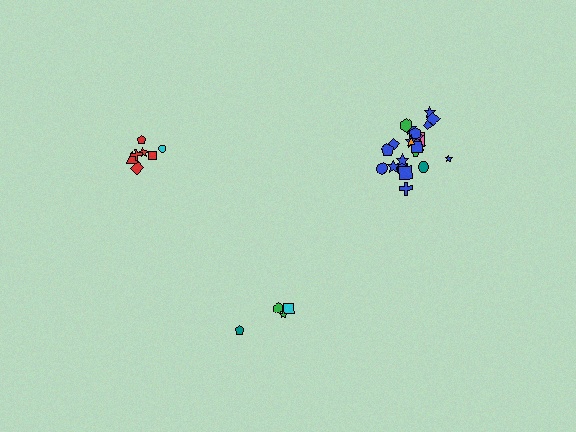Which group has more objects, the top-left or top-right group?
The top-right group.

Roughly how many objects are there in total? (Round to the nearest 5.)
Roughly 35 objects in total.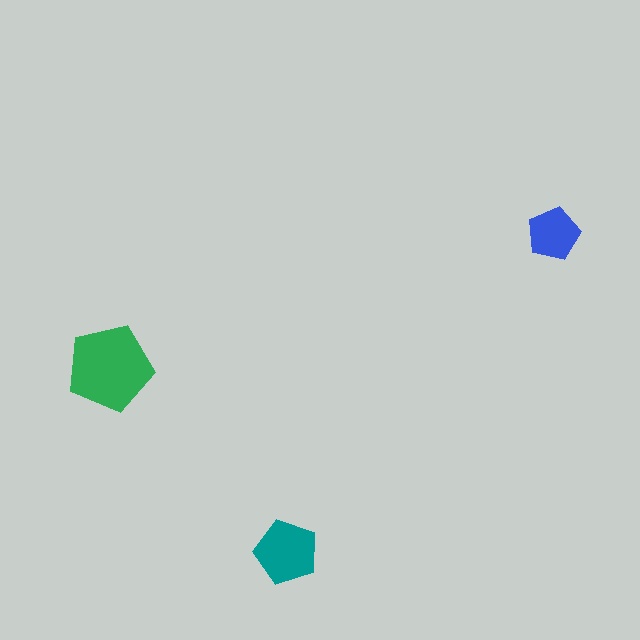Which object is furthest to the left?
The green pentagon is leftmost.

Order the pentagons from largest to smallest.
the green one, the teal one, the blue one.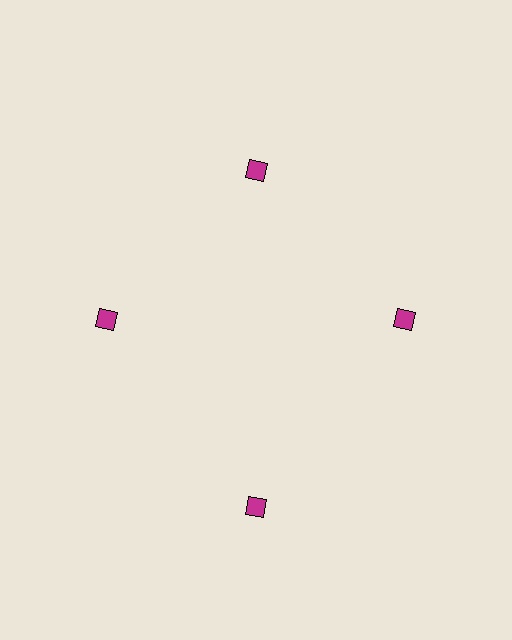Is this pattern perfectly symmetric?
No. The 4 magenta diamonds are arranged in a ring, but one element near the 6 o'clock position is pushed outward from the center, breaking the 4-fold rotational symmetry.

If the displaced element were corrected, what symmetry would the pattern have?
It would have 4-fold rotational symmetry — the pattern would map onto itself every 90 degrees.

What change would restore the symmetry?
The symmetry would be restored by moving it inward, back onto the ring so that all 4 diamonds sit at equal angles and equal distance from the center.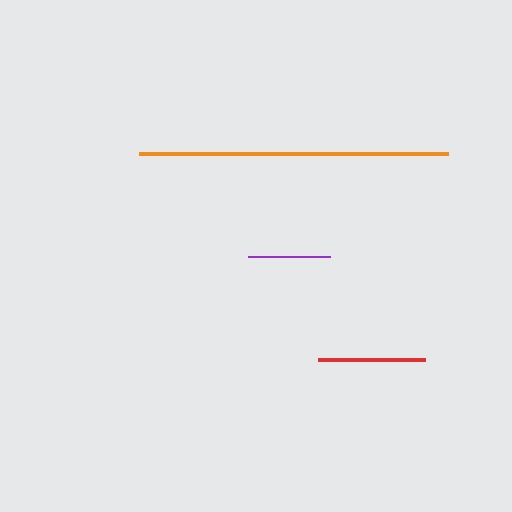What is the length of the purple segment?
The purple segment is approximately 82 pixels long.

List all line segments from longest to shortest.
From longest to shortest: orange, red, purple.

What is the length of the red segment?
The red segment is approximately 107 pixels long.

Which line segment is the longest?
The orange line is the longest at approximately 310 pixels.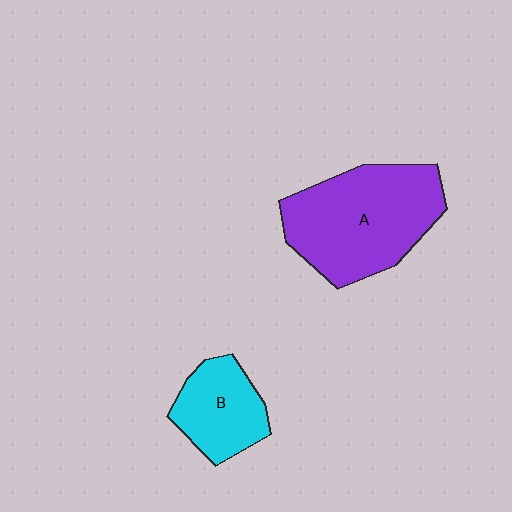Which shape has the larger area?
Shape A (purple).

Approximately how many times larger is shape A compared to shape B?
Approximately 2.0 times.